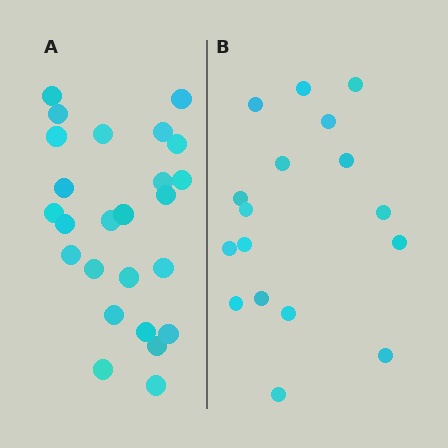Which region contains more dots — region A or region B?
Region A (the left region) has more dots.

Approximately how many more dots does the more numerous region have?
Region A has roughly 8 or so more dots than region B.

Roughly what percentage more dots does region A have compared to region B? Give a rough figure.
About 45% more.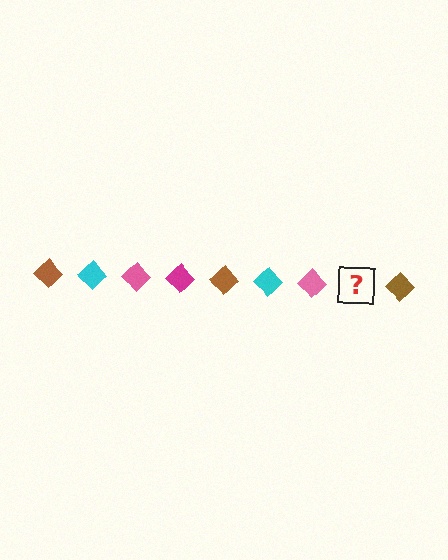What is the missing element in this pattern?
The missing element is a magenta diamond.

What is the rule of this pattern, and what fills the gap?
The rule is that the pattern cycles through brown, cyan, pink, magenta diamonds. The gap should be filled with a magenta diamond.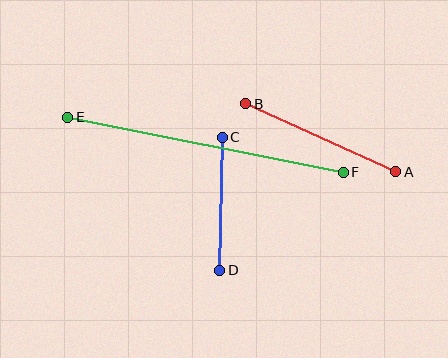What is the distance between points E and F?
The distance is approximately 281 pixels.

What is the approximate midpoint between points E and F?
The midpoint is at approximately (205, 145) pixels.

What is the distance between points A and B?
The distance is approximately 165 pixels.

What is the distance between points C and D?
The distance is approximately 133 pixels.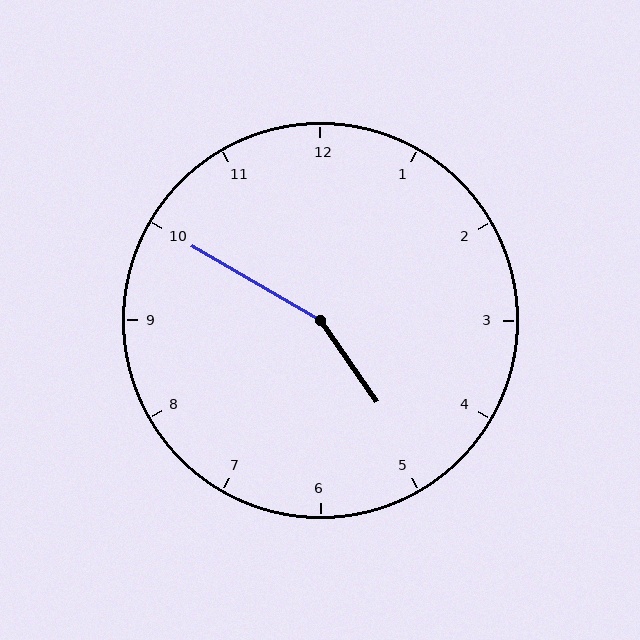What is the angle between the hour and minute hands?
Approximately 155 degrees.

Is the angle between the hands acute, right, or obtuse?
It is obtuse.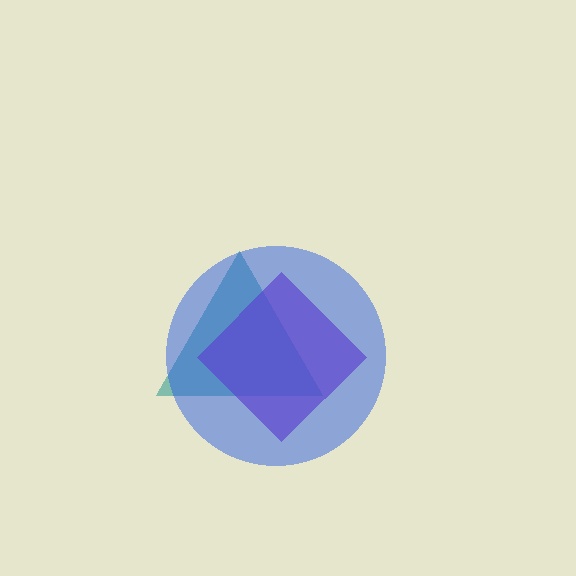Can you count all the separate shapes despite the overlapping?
Yes, there are 3 separate shapes.